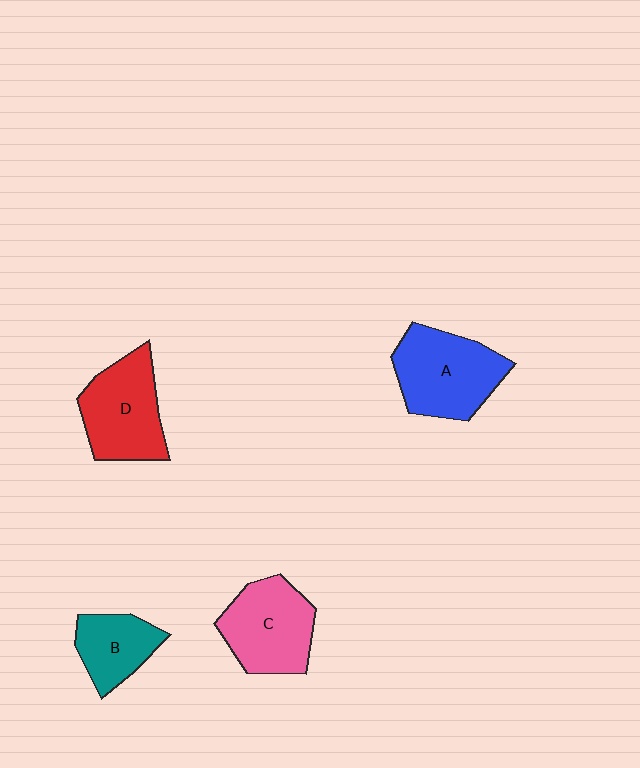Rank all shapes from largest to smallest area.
From largest to smallest: A (blue), D (red), C (pink), B (teal).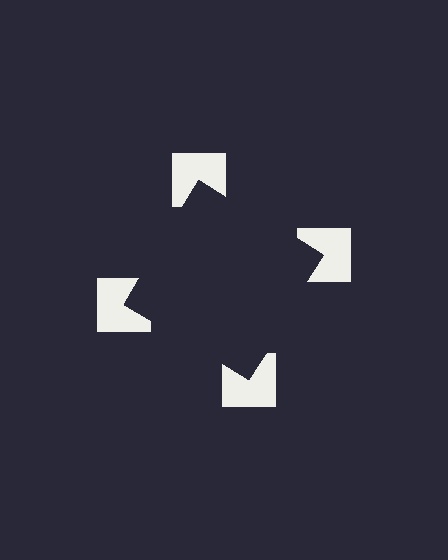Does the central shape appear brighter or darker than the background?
It typically appears slightly darker than the background, even though no actual brightness change is drawn.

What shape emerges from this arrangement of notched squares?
An illusory square — its edges are inferred from the aligned wedge cuts in the notched squares, not physically drawn.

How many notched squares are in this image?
There are 4 — one at each vertex of the illusory square.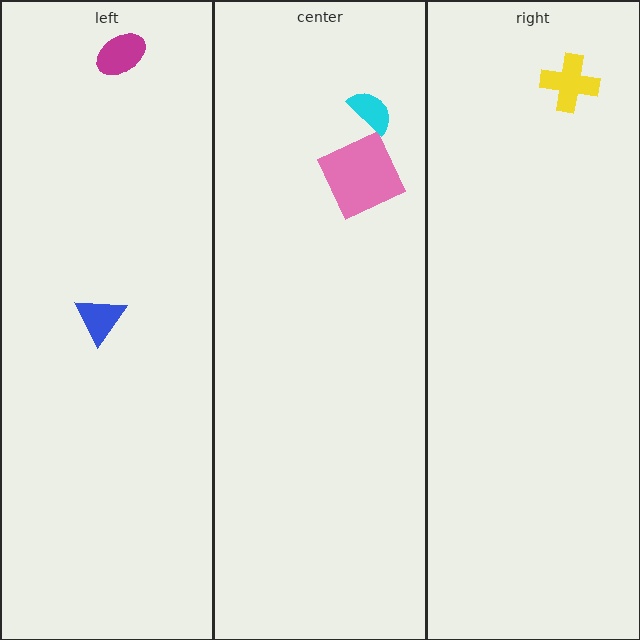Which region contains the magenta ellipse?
The left region.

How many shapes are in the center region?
2.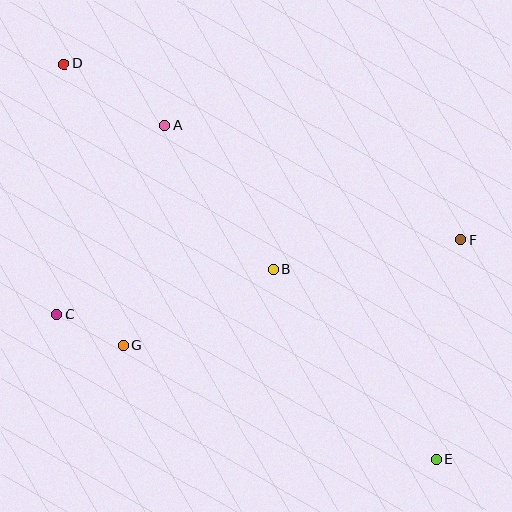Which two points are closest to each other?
Points C and G are closest to each other.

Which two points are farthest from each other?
Points D and E are farthest from each other.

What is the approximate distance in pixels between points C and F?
The distance between C and F is approximately 410 pixels.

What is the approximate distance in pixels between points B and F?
The distance between B and F is approximately 189 pixels.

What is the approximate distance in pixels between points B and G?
The distance between B and G is approximately 169 pixels.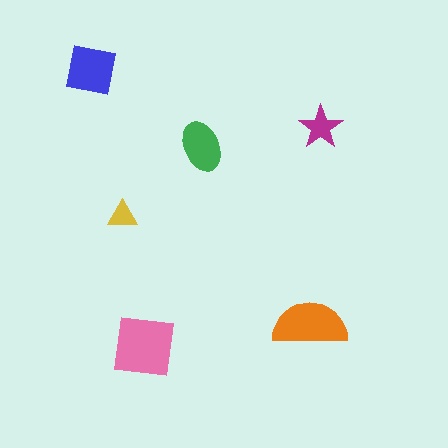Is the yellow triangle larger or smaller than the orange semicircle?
Smaller.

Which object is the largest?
The pink square.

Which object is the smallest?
The yellow triangle.